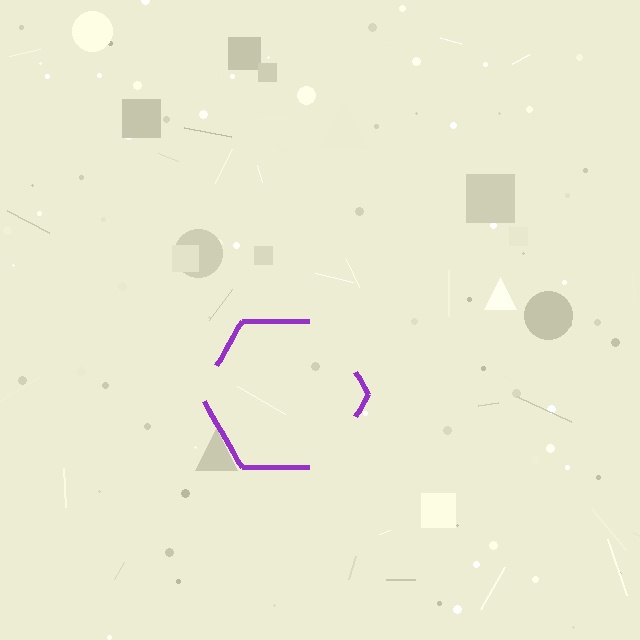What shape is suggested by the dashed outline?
The dashed outline suggests a hexagon.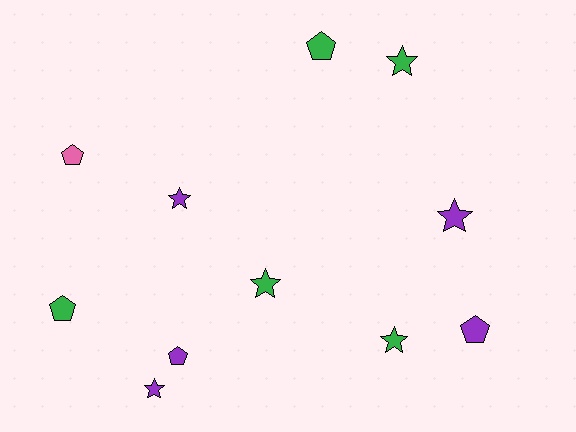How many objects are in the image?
There are 11 objects.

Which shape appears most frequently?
Star, with 6 objects.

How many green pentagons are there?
There are 2 green pentagons.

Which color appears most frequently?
Green, with 5 objects.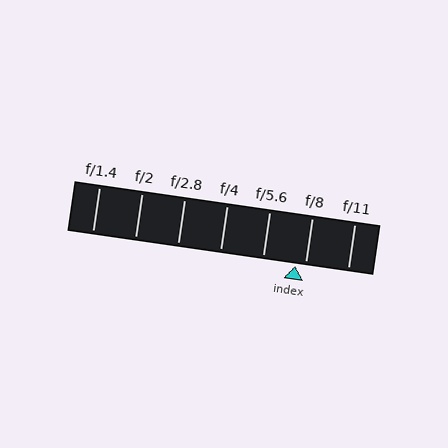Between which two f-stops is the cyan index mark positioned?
The index mark is between f/5.6 and f/8.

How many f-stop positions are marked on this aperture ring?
There are 7 f-stop positions marked.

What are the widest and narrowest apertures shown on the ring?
The widest aperture shown is f/1.4 and the narrowest is f/11.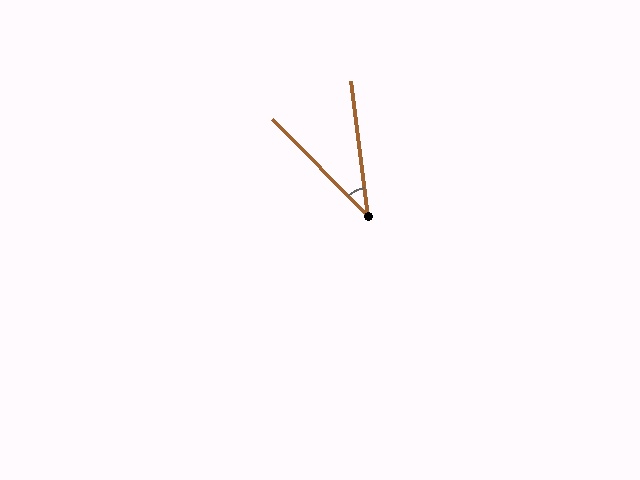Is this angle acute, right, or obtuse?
It is acute.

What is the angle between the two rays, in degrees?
Approximately 37 degrees.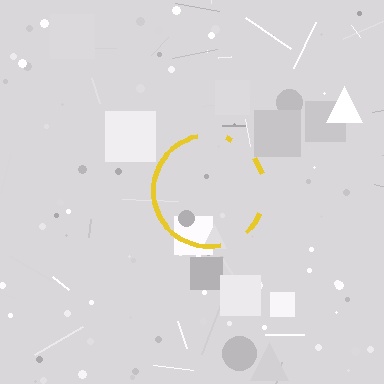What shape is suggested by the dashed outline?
The dashed outline suggests a circle.